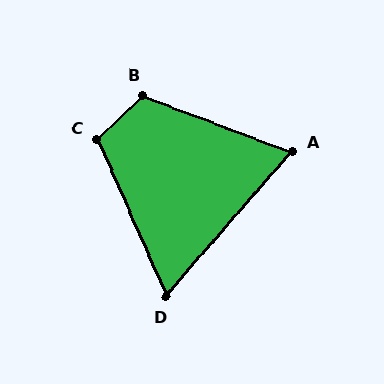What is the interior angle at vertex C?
Approximately 110 degrees (obtuse).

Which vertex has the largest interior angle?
B, at approximately 115 degrees.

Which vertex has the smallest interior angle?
D, at approximately 65 degrees.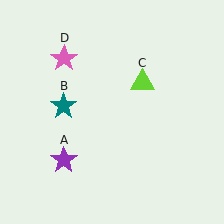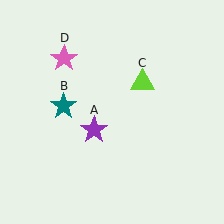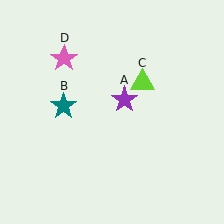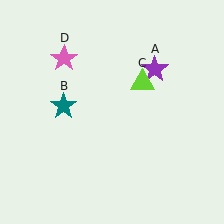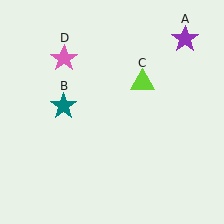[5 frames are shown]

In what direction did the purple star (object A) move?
The purple star (object A) moved up and to the right.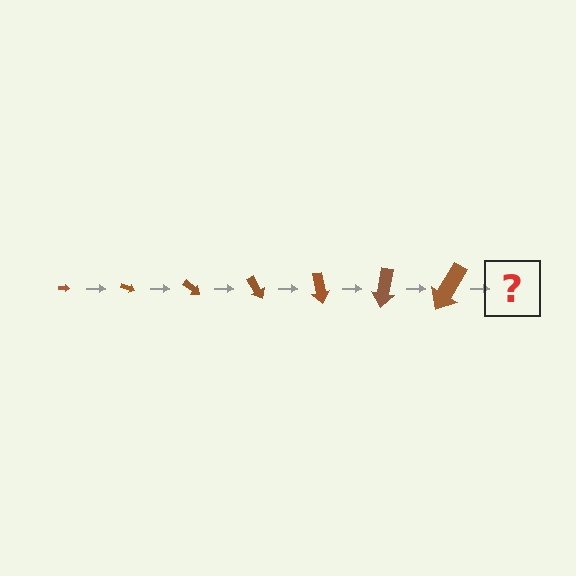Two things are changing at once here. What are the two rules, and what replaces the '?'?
The two rules are that the arrow grows larger each step and it rotates 20 degrees each step. The '?' should be an arrow, larger than the previous one and rotated 140 degrees from the start.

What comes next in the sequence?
The next element should be an arrow, larger than the previous one and rotated 140 degrees from the start.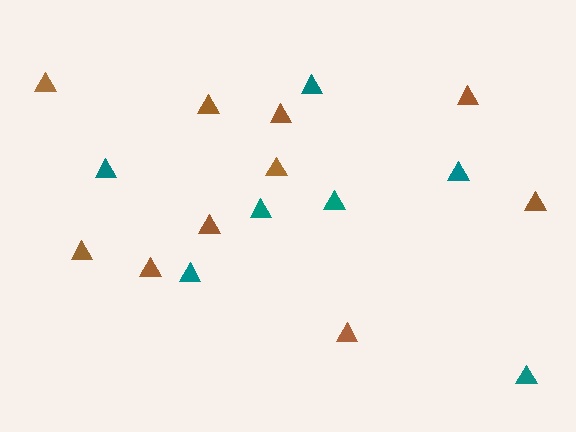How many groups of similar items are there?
There are 2 groups: one group of brown triangles (10) and one group of teal triangles (7).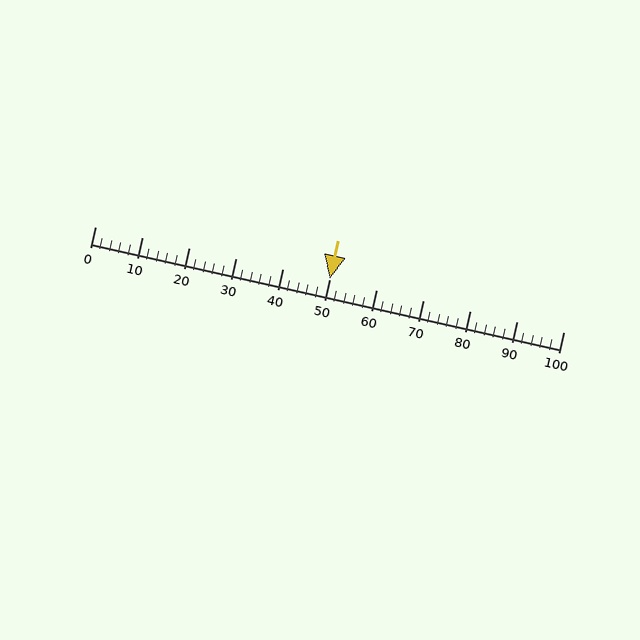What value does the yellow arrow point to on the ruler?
The yellow arrow points to approximately 50.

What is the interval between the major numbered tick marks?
The major tick marks are spaced 10 units apart.